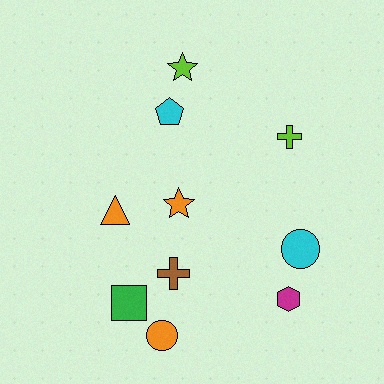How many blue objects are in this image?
There are no blue objects.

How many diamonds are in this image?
There are no diamonds.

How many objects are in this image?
There are 10 objects.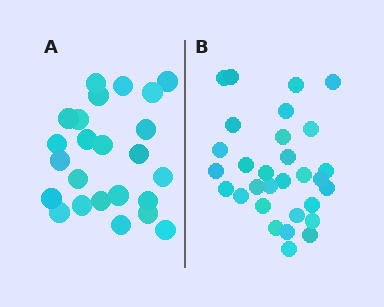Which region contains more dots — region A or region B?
Region B (the right region) has more dots.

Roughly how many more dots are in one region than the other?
Region B has about 6 more dots than region A.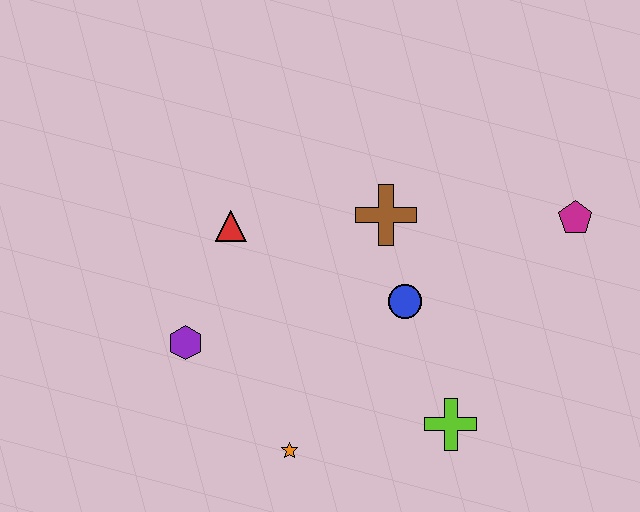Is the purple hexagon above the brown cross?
No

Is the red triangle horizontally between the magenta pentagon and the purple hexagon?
Yes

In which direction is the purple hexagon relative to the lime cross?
The purple hexagon is to the left of the lime cross.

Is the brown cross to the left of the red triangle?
No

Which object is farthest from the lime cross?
The red triangle is farthest from the lime cross.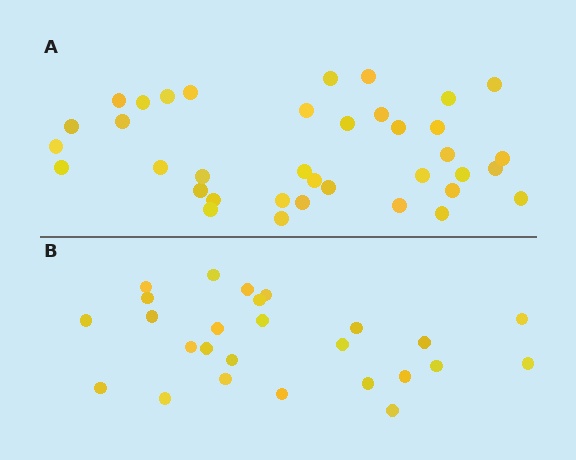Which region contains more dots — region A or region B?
Region A (the top region) has more dots.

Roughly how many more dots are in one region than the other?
Region A has roughly 12 or so more dots than region B.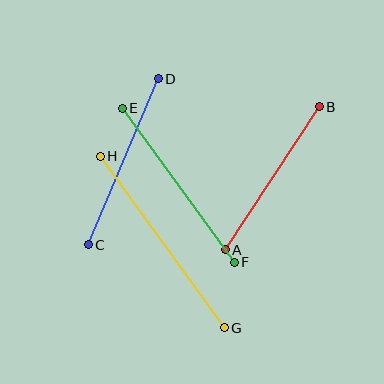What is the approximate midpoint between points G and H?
The midpoint is at approximately (162, 242) pixels.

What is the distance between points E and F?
The distance is approximately 191 pixels.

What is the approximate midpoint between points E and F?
The midpoint is at approximately (178, 185) pixels.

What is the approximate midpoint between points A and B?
The midpoint is at approximately (272, 178) pixels.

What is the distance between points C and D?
The distance is approximately 180 pixels.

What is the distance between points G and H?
The distance is approximately 211 pixels.